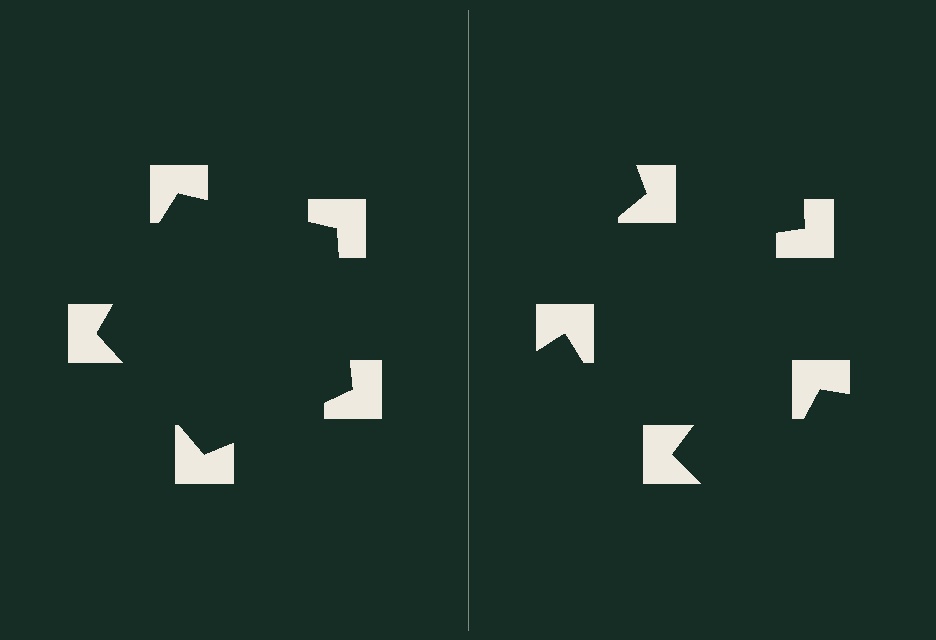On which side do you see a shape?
An illusory pentagon appears on the left side. On the right side the wedge cuts are rotated, so no coherent shape forms.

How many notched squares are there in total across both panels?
10 — 5 on each side.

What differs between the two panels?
The notched squares are positioned identically on both sides; only the wedge orientations differ. On the left they align to a pentagon; on the right they are misaligned.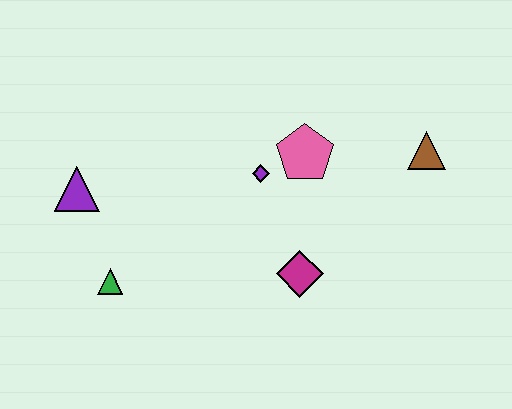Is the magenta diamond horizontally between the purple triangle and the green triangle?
No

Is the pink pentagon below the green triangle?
No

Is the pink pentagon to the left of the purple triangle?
No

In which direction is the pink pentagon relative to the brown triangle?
The pink pentagon is to the left of the brown triangle.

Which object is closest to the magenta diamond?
The purple diamond is closest to the magenta diamond.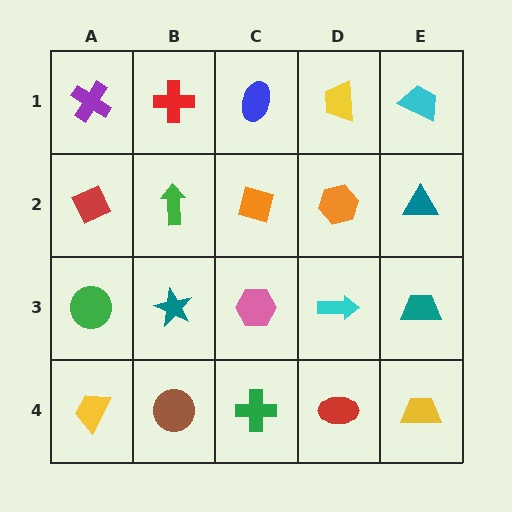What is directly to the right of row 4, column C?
A red ellipse.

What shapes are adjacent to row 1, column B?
A green arrow (row 2, column B), a purple cross (row 1, column A), a blue ellipse (row 1, column C).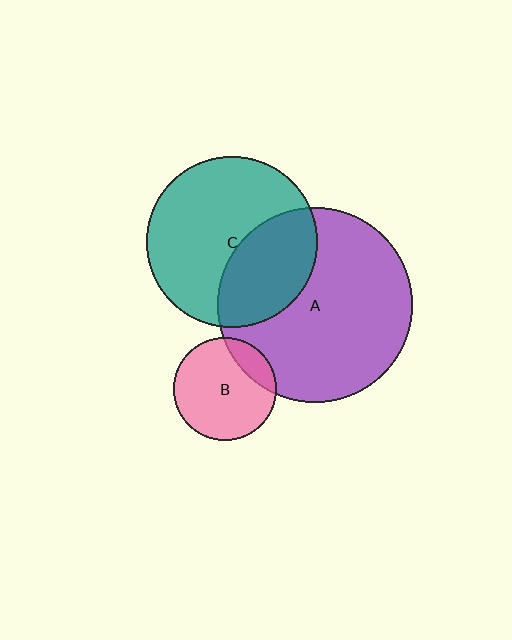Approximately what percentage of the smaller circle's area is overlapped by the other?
Approximately 15%.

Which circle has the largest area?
Circle A (purple).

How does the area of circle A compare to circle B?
Approximately 3.6 times.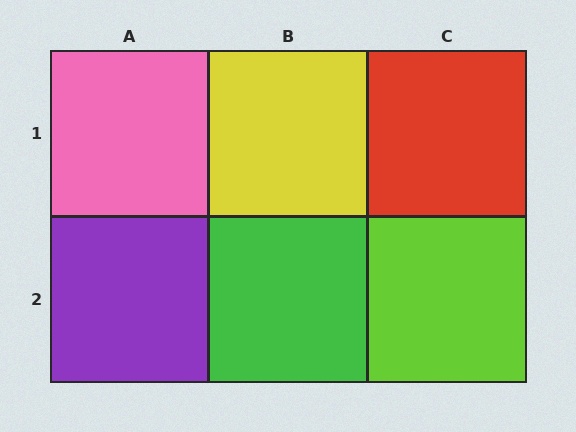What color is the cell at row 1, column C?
Red.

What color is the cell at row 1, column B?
Yellow.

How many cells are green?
1 cell is green.